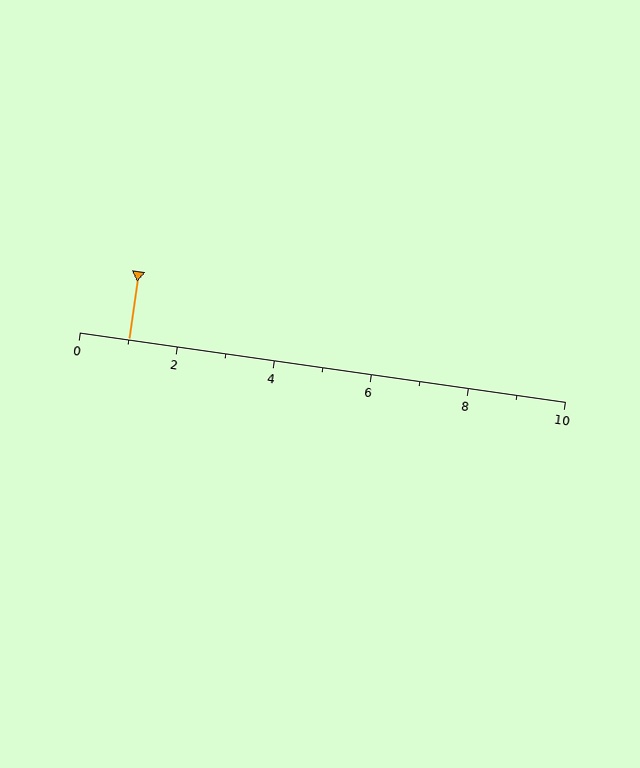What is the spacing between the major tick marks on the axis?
The major ticks are spaced 2 apart.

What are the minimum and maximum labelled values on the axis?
The axis runs from 0 to 10.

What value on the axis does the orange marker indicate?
The marker indicates approximately 1.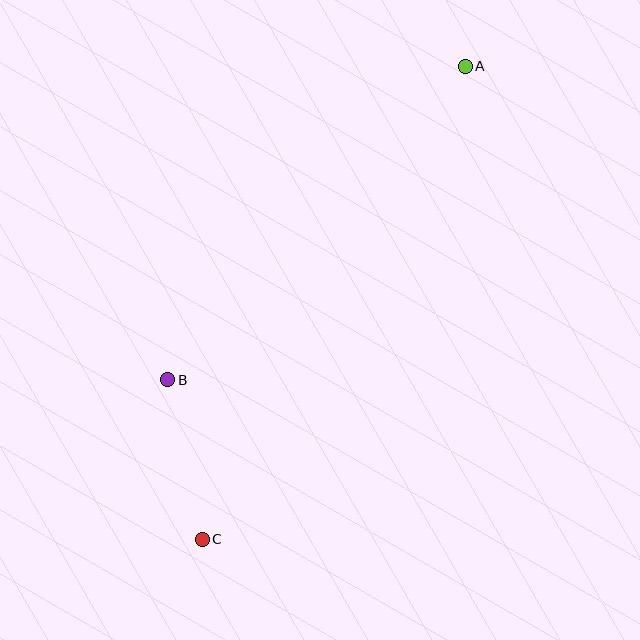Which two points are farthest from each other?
Points A and C are farthest from each other.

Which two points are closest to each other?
Points B and C are closest to each other.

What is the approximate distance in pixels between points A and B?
The distance between A and B is approximately 432 pixels.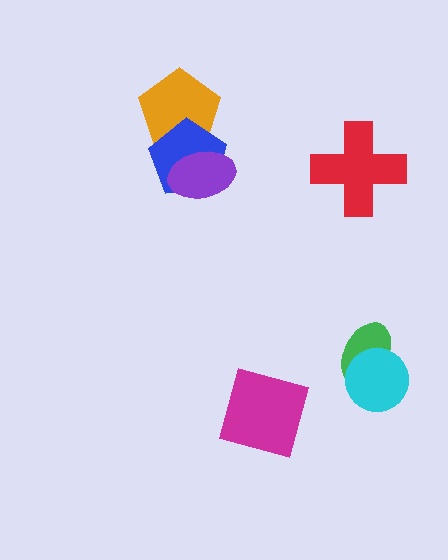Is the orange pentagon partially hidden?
Yes, it is partially covered by another shape.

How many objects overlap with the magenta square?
0 objects overlap with the magenta square.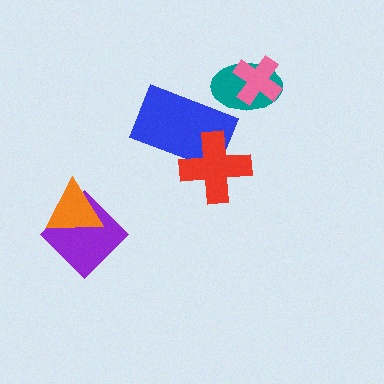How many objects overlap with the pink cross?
1 object overlaps with the pink cross.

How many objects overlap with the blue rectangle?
1 object overlaps with the blue rectangle.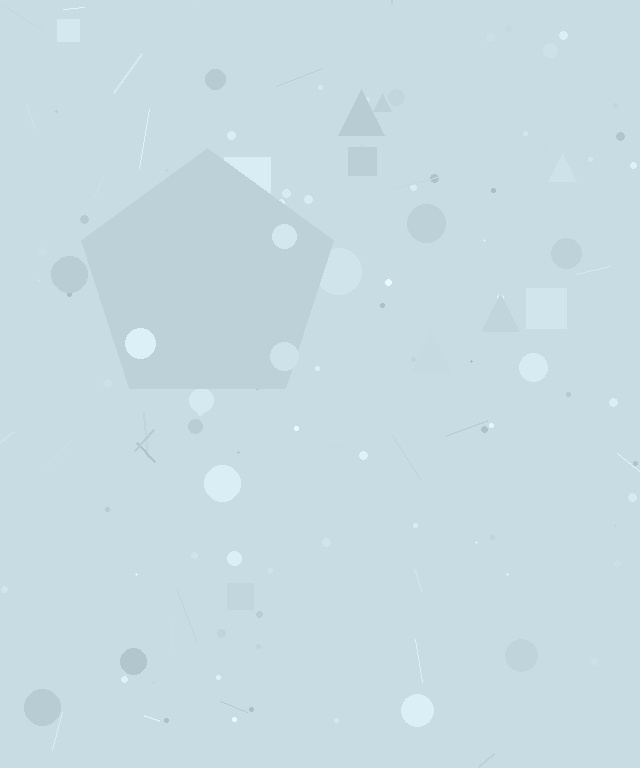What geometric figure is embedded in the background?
A pentagon is embedded in the background.